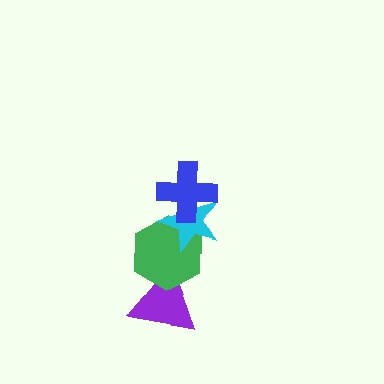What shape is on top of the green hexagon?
The cyan star is on top of the green hexagon.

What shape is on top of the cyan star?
The blue cross is on top of the cyan star.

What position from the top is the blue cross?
The blue cross is 1st from the top.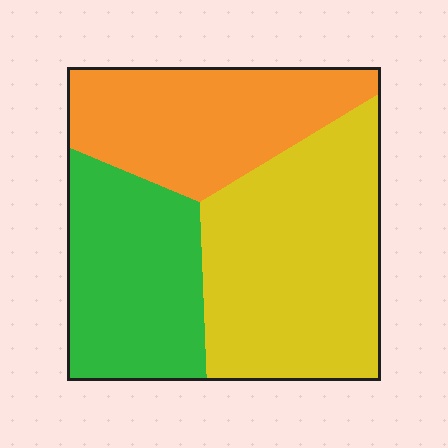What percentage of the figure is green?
Green covers roughly 30% of the figure.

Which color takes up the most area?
Yellow, at roughly 40%.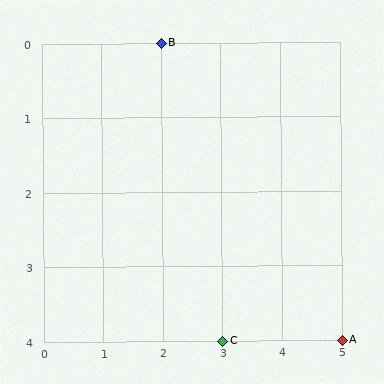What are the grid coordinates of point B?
Point B is at grid coordinates (2, 0).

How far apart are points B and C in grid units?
Points B and C are 1 column and 4 rows apart (about 4.1 grid units diagonally).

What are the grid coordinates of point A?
Point A is at grid coordinates (5, 4).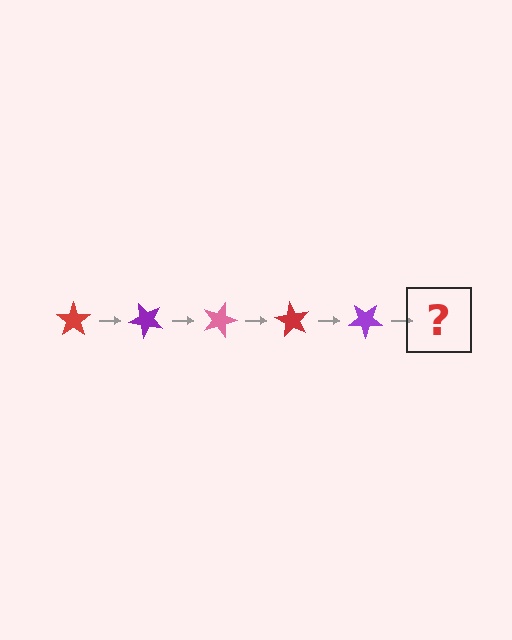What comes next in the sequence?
The next element should be a pink star, rotated 225 degrees from the start.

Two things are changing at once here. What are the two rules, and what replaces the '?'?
The two rules are that it rotates 45 degrees each step and the color cycles through red, purple, and pink. The '?' should be a pink star, rotated 225 degrees from the start.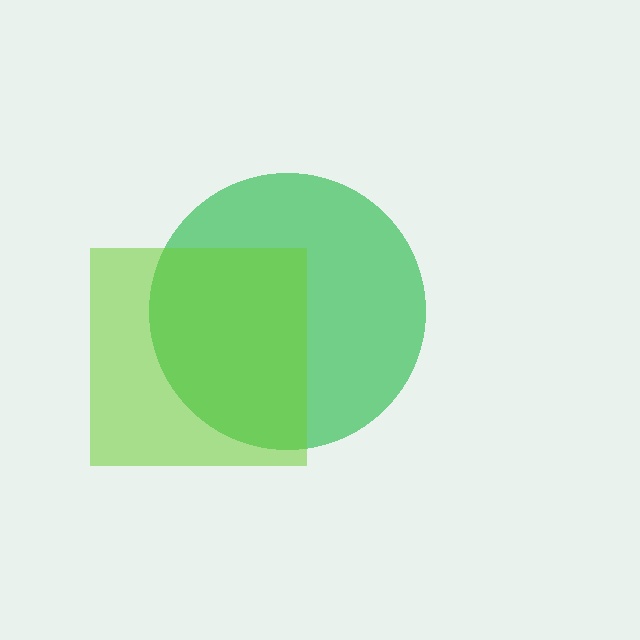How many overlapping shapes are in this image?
There are 2 overlapping shapes in the image.